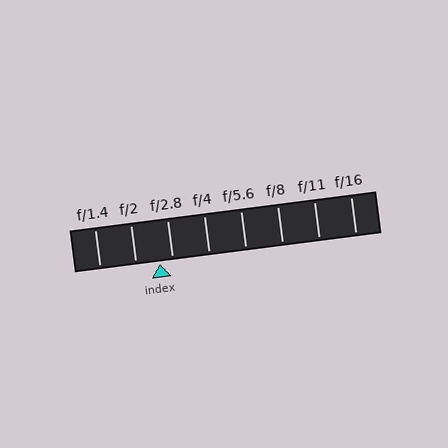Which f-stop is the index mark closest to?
The index mark is closest to f/2.8.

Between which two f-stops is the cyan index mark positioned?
The index mark is between f/2 and f/2.8.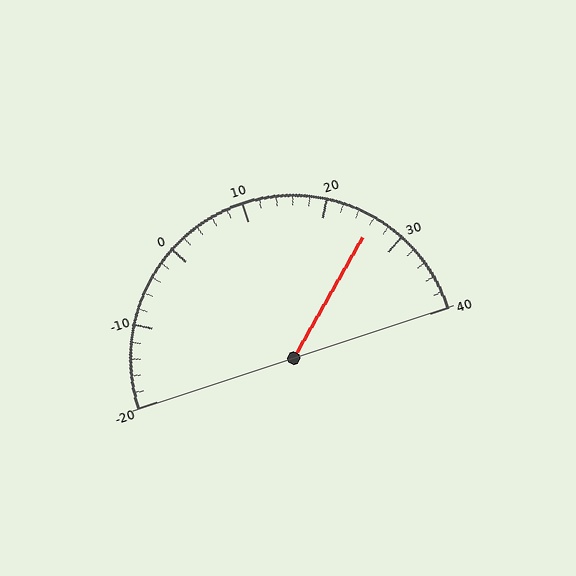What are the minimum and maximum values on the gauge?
The gauge ranges from -20 to 40.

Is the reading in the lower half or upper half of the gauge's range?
The reading is in the upper half of the range (-20 to 40).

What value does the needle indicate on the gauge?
The needle indicates approximately 26.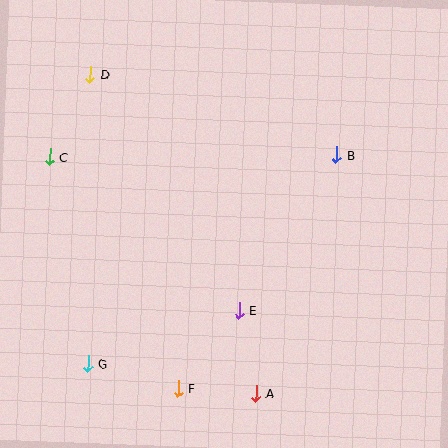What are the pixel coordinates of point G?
Point G is at (88, 364).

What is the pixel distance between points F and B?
The distance between F and B is 282 pixels.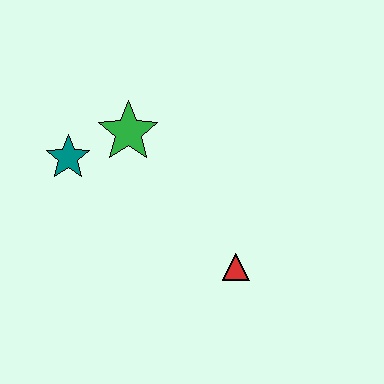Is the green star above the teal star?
Yes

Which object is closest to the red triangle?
The green star is closest to the red triangle.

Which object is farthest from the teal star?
The red triangle is farthest from the teal star.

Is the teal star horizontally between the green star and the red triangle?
No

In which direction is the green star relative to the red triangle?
The green star is above the red triangle.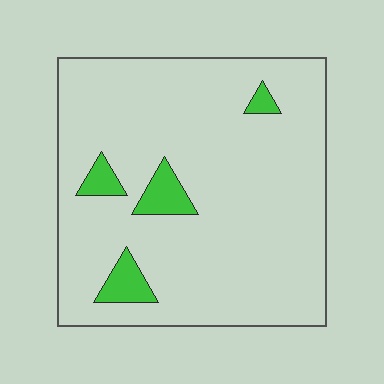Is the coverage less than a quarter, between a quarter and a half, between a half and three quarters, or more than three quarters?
Less than a quarter.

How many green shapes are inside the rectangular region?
4.